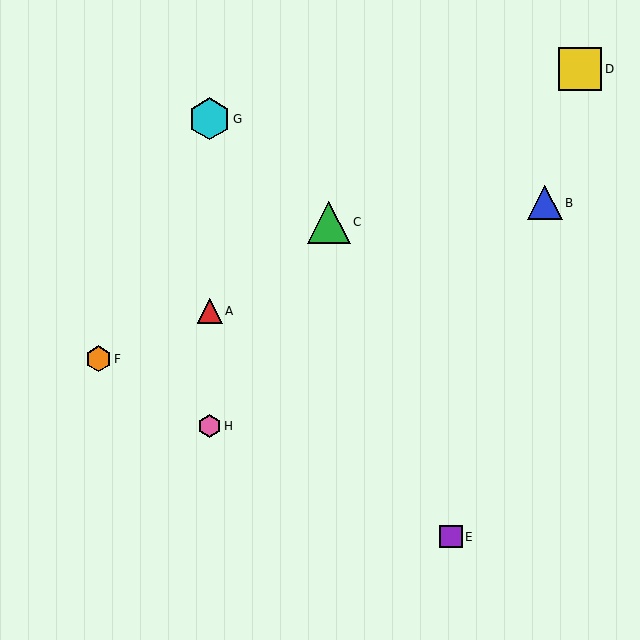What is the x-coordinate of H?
Object H is at x≈210.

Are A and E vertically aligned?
No, A is at x≈210 and E is at x≈451.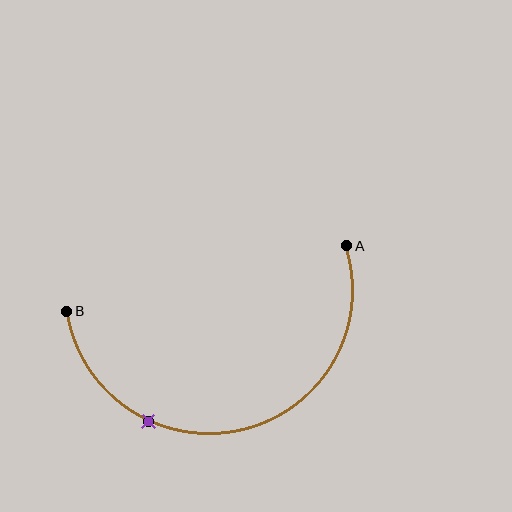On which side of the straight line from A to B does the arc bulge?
The arc bulges below the straight line connecting A and B.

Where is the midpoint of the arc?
The arc midpoint is the point on the curve farthest from the straight line joining A and B. It sits below that line.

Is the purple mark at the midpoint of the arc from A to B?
No. The purple mark lies on the arc but is closer to endpoint B. The arc midpoint would be at the point on the curve equidistant along the arc from both A and B.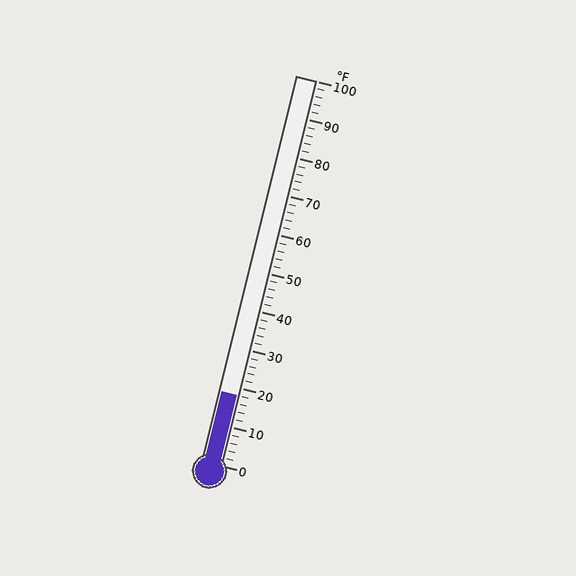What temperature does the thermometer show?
The thermometer shows approximately 18°F.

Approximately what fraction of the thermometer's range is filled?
The thermometer is filled to approximately 20% of its range.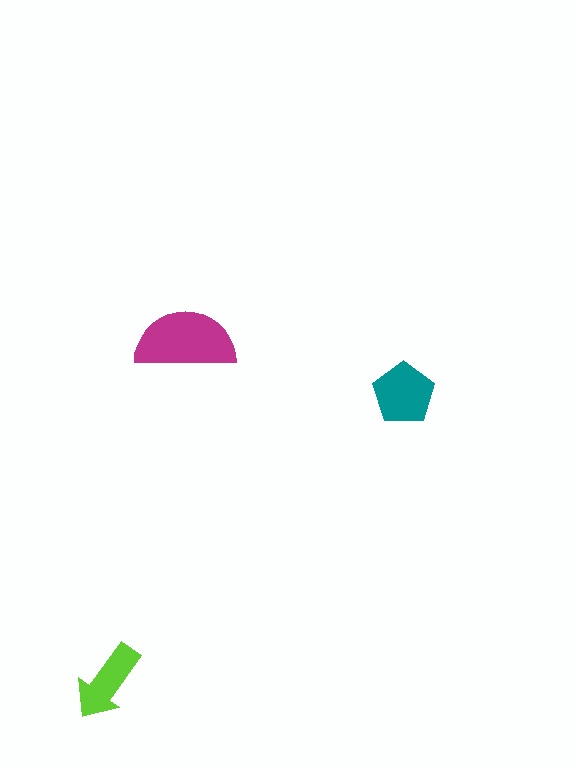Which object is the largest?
The magenta semicircle.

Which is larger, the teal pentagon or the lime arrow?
The teal pentagon.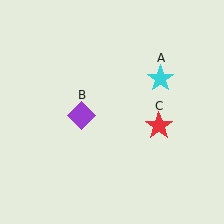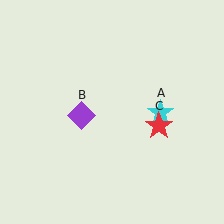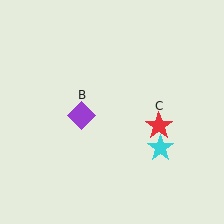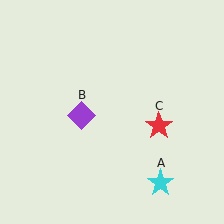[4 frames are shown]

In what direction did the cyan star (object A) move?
The cyan star (object A) moved down.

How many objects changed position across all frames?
1 object changed position: cyan star (object A).